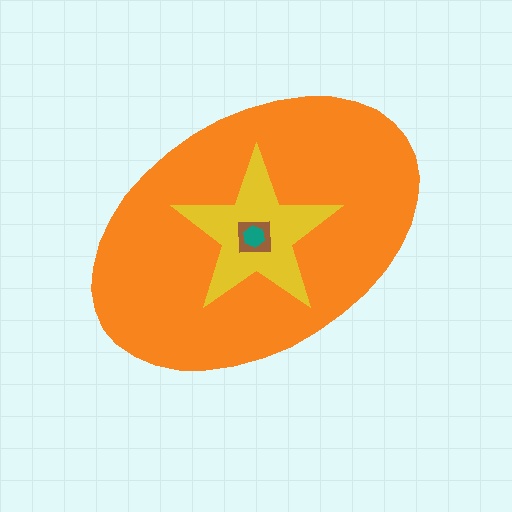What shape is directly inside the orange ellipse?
The yellow star.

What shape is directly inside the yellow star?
The brown square.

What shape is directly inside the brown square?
The teal hexagon.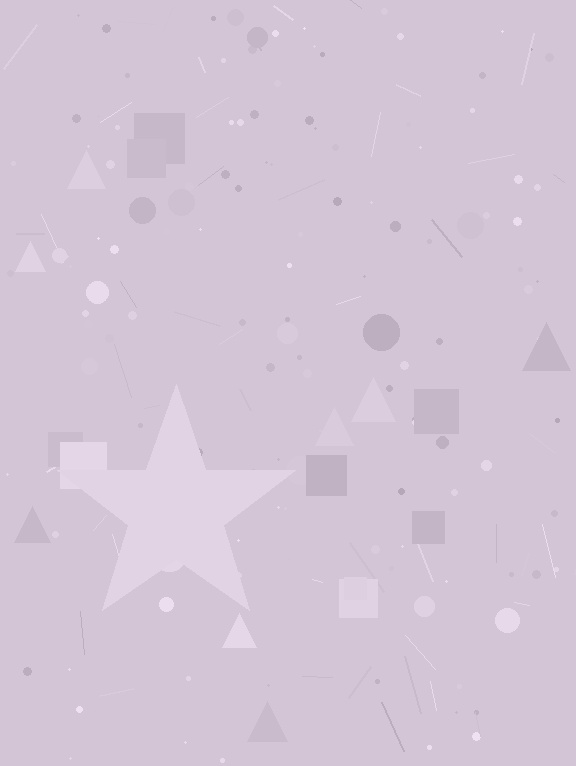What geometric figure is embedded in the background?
A star is embedded in the background.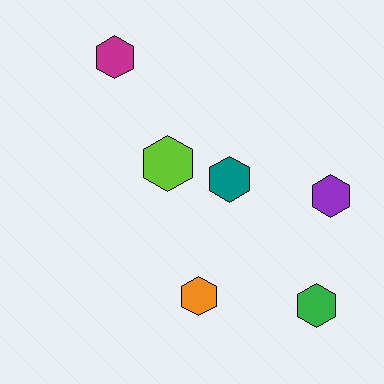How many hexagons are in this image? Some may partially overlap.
There are 6 hexagons.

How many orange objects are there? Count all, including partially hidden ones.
There is 1 orange object.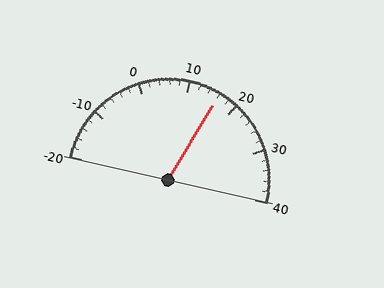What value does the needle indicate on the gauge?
The needle indicates approximately 16.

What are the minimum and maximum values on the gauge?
The gauge ranges from -20 to 40.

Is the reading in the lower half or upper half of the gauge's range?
The reading is in the upper half of the range (-20 to 40).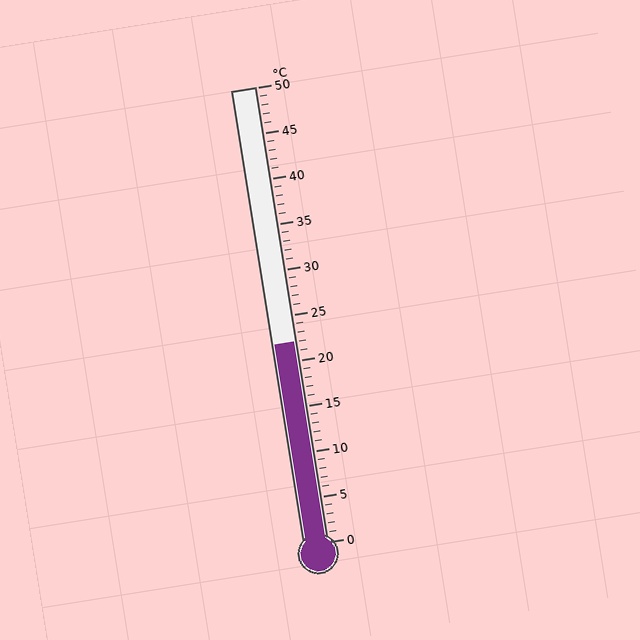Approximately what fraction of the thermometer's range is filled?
The thermometer is filled to approximately 45% of its range.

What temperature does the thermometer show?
The thermometer shows approximately 22°C.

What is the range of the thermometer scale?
The thermometer scale ranges from 0°C to 50°C.